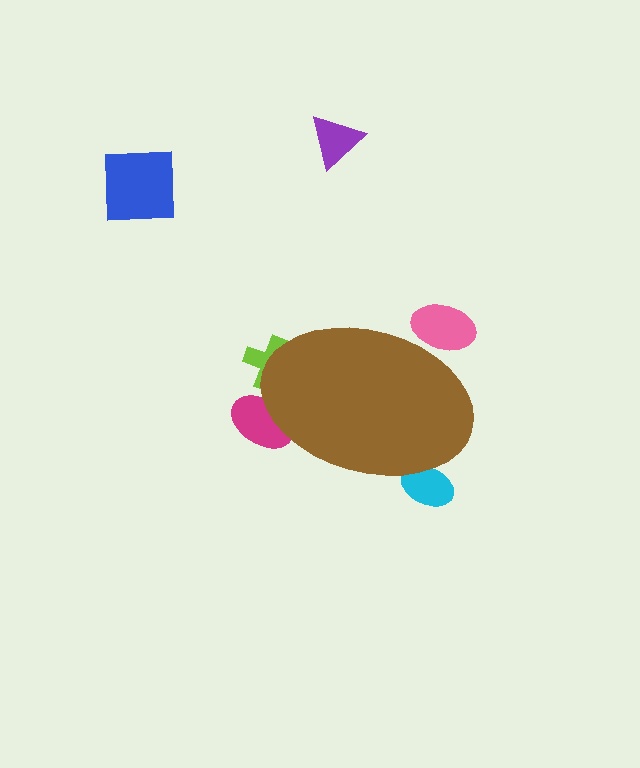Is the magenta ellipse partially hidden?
Yes, the magenta ellipse is partially hidden behind the brown ellipse.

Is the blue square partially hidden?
No, the blue square is fully visible.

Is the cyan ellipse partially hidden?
Yes, the cyan ellipse is partially hidden behind the brown ellipse.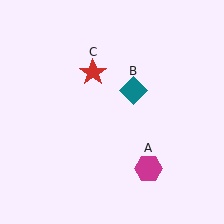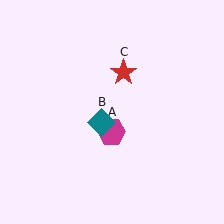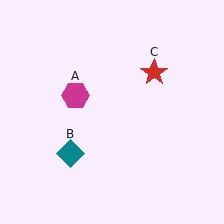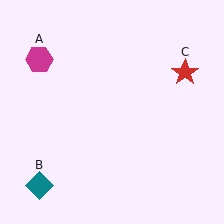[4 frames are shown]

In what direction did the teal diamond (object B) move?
The teal diamond (object B) moved down and to the left.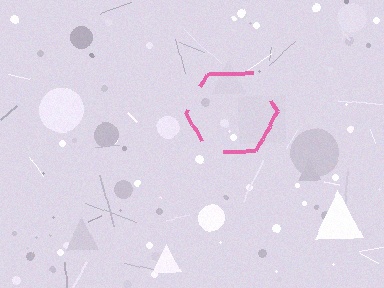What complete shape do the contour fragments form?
The contour fragments form a hexagon.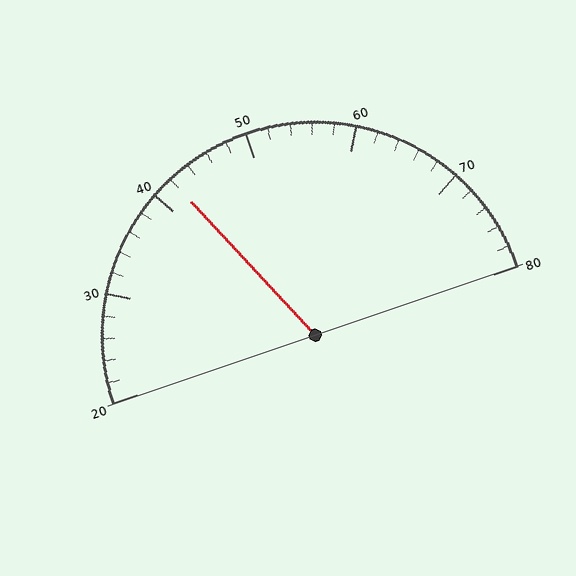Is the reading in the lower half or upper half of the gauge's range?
The reading is in the lower half of the range (20 to 80).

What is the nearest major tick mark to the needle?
The nearest major tick mark is 40.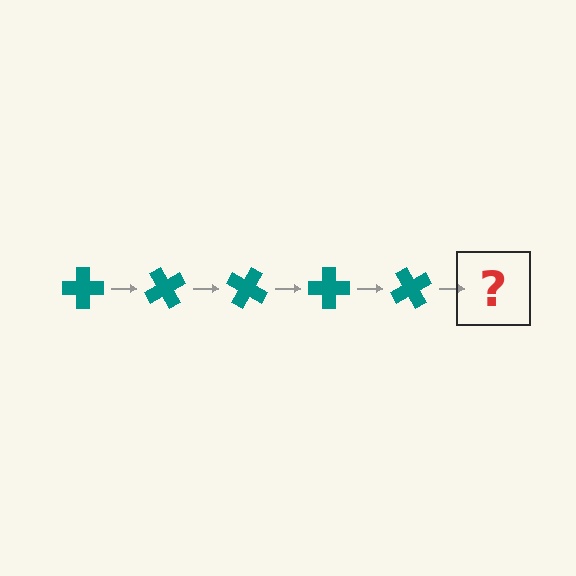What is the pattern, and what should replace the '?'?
The pattern is that the cross rotates 60 degrees each step. The '?' should be a teal cross rotated 300 degrees.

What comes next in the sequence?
The next element should be a teal cross rotated 300 degrees.